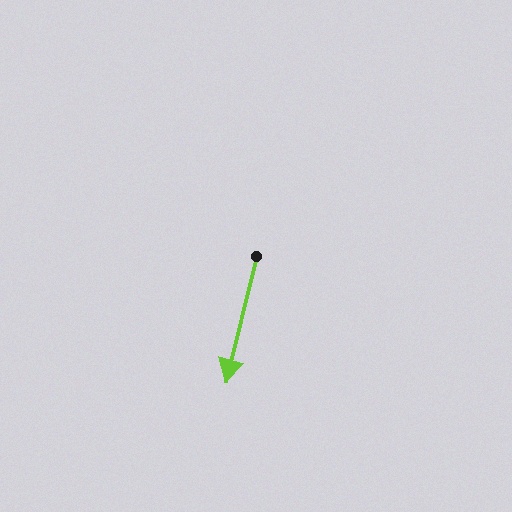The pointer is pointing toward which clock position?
Roughly 6 o'clock.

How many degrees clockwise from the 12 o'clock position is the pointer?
Approximately 194 degrees.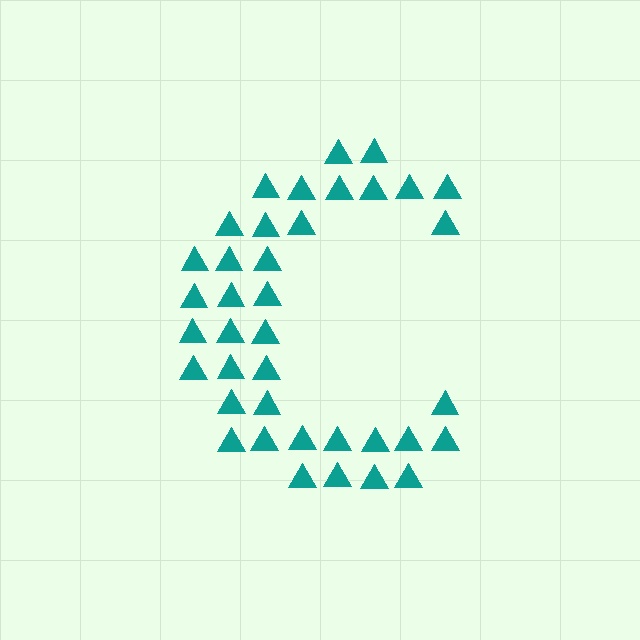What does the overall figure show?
The overall figure shows the letter C.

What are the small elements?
The small elements are triangles.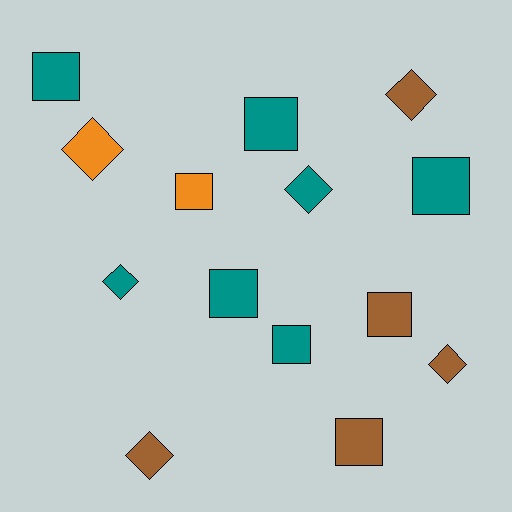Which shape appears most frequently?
Square, with 8 objects.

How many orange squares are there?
There is 1 orange square.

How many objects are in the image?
There are 14 objects.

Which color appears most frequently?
Teal, with 7 objects.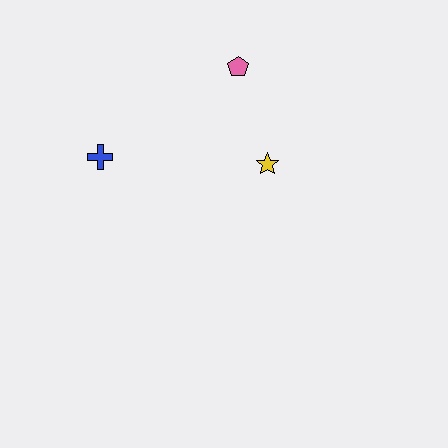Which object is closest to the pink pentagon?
The yellow star is closest to the pink pentagon.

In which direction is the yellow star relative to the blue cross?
The yellow star is to the right of the blue cross.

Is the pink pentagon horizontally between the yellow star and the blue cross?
Yes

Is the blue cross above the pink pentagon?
No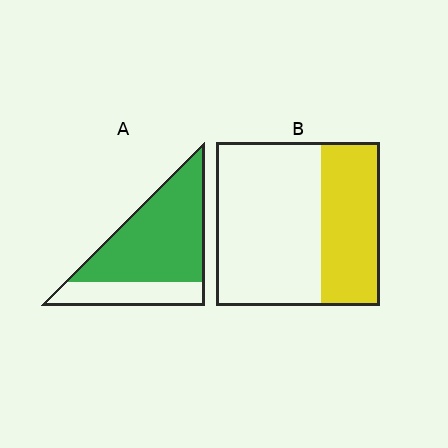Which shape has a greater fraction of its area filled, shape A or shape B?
Shape A.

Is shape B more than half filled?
No.